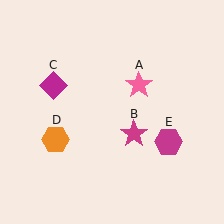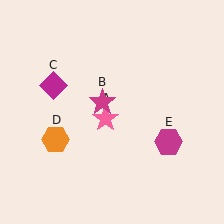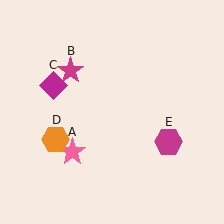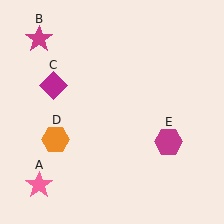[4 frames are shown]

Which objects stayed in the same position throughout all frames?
Magenta diamond (object C) and orange hexagon (object D) and magenta hexagon (object E) remained stationary.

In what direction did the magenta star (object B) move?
The magenta star (object B) moved up and to the left.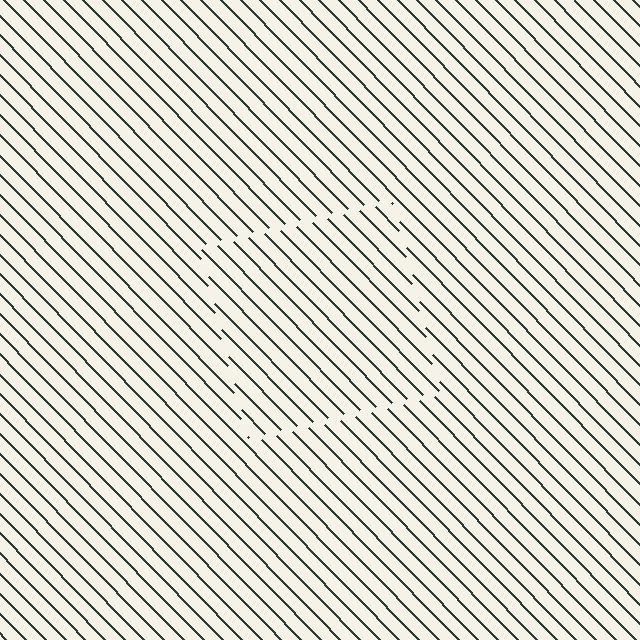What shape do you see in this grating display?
An illusory square. The interior of the shape contains the same grating, shifted by half a period — the contour is defined by the phase discontinuity where line-ends from the inner and outer gratings abut.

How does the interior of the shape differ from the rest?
The interior of the shape contains the same grating, shifted by half a period — the contour is defined by the phase discontinuity where line-ends from the inner and outer gratings abut.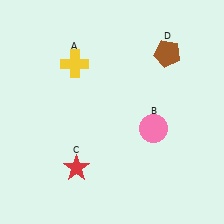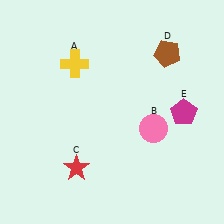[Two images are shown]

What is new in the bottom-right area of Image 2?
A magenta pentagon (E) was added in the bottom-right area of Image 2.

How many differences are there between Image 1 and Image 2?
There is 1 difference between the two images.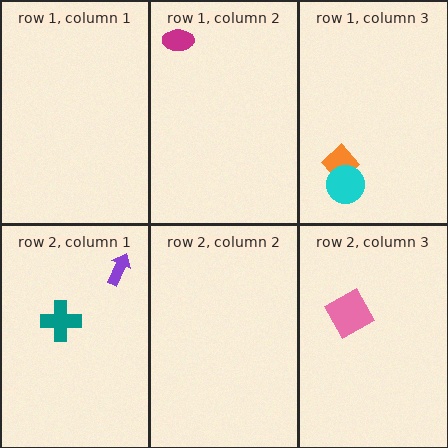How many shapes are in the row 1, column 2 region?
1.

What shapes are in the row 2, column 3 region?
The pink square.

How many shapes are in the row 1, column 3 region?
2.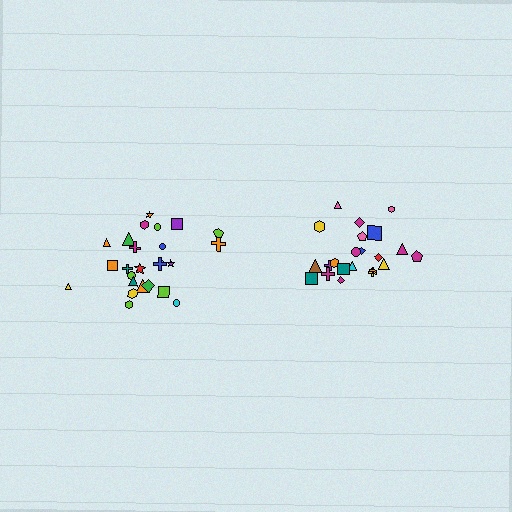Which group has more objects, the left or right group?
The left group.